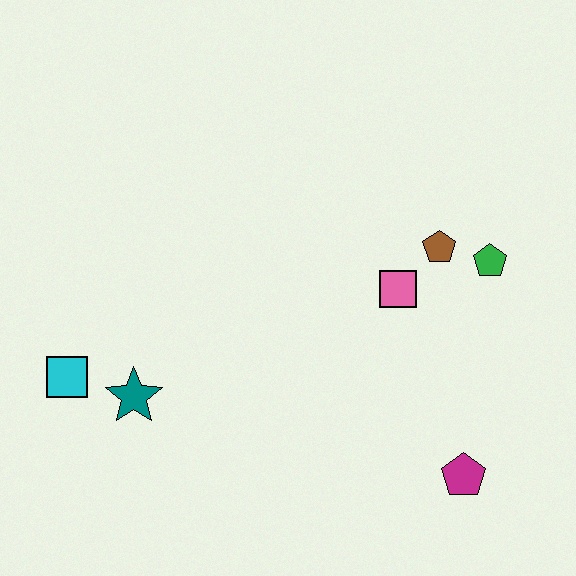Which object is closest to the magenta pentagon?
The pink square is closest to the magenta pentagon.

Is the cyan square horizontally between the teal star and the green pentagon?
No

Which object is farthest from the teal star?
The green pentagon is farthest from the teal star.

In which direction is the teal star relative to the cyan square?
The teal star is to the right of the cyan square.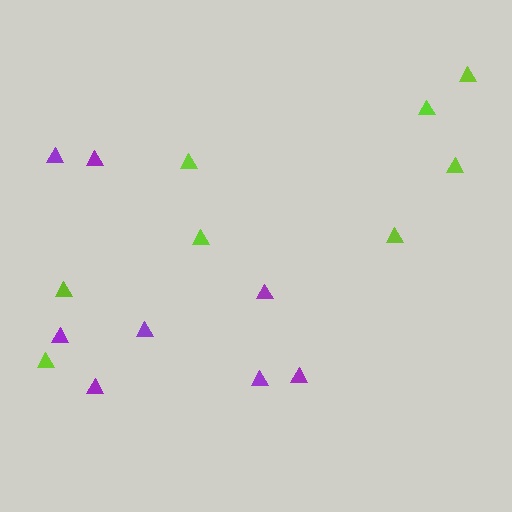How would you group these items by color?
There are 2 groups: one group of purple triangles (8) and one group of lime triangles (8).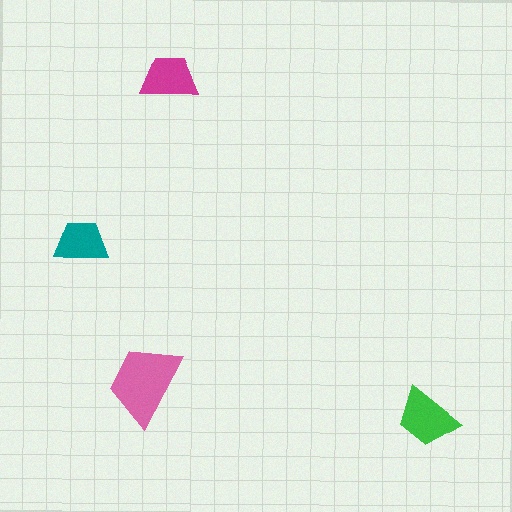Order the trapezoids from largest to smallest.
the pink one, the green one, the magenta one, the teal one.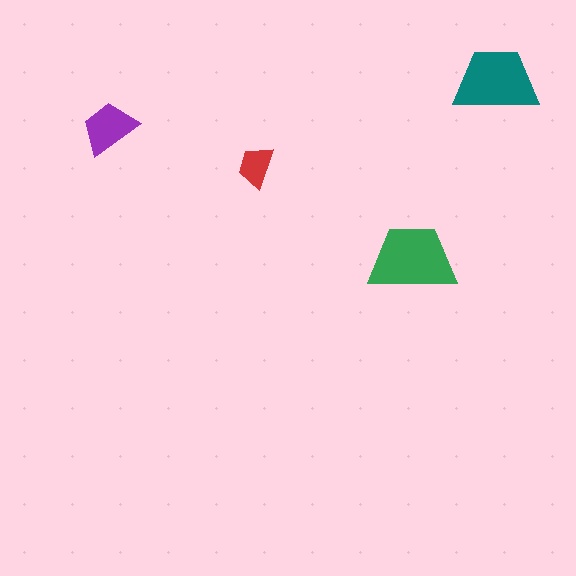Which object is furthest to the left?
The purple trapezoid is leftmost.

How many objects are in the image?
There are 4 objects in the image.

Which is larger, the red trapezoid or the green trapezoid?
The green one.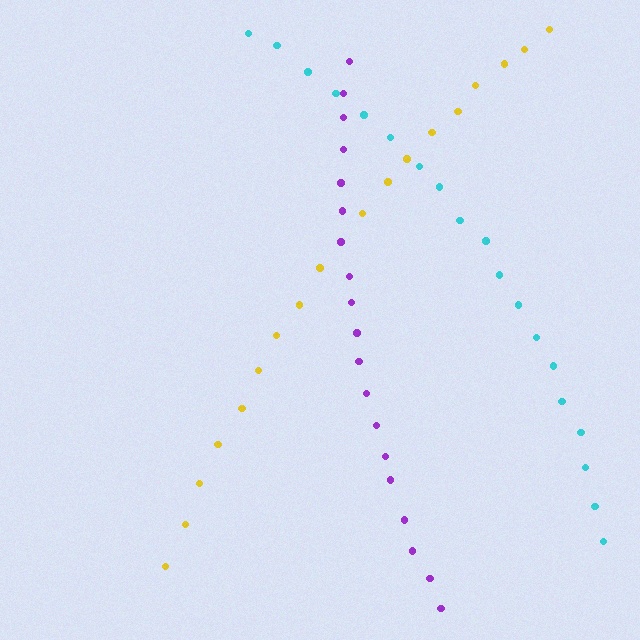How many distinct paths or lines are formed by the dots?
There are 3 distinct paths.